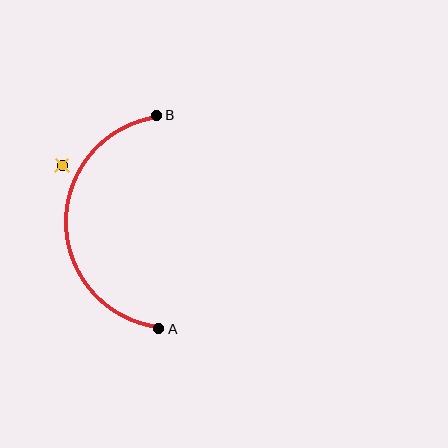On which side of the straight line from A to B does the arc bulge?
The arc bulges to the left of the straight line connecting A and B.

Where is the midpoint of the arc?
The arc midpoint is the point on the curve farthest from the straight line joining A and B. It sits to the left of that line.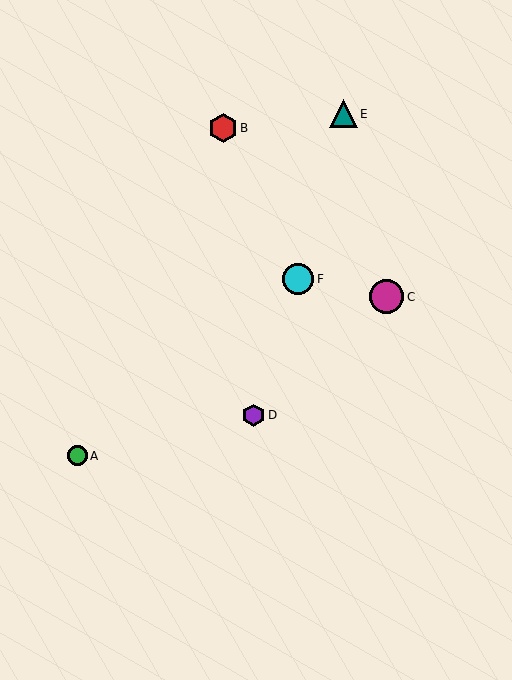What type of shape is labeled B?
Shape B is a red hexagon.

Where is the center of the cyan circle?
The center of the cyan circle is at (298, 279).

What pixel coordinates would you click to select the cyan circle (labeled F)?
Click at (298, 279) to select the cyan circle F.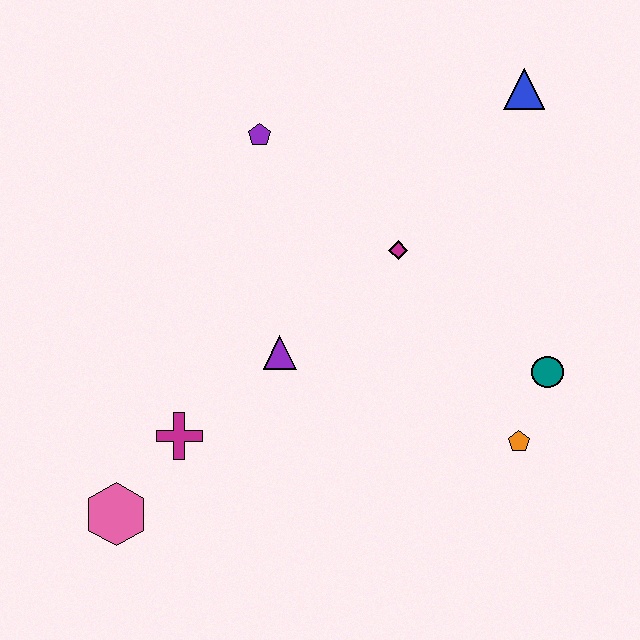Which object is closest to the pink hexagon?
The magenta cross is closest to the pink hexagon.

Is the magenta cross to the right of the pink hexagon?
Yes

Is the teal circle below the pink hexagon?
No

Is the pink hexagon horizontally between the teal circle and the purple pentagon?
No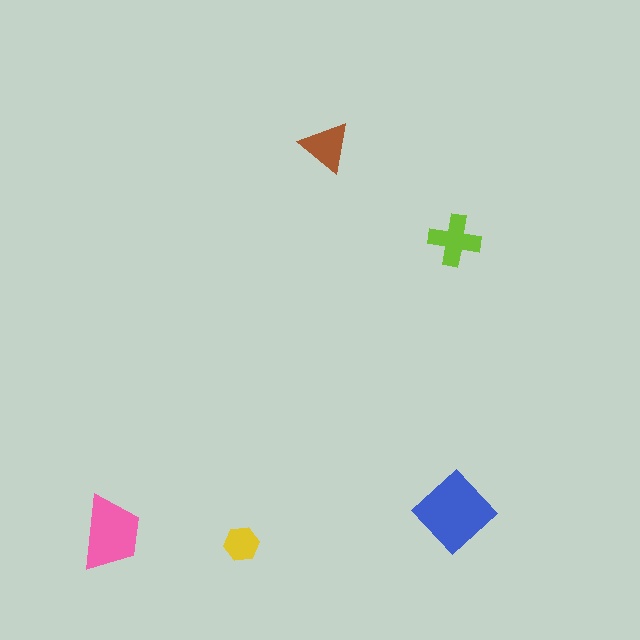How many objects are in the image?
There are 5 objects in the image.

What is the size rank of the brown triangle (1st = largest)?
4th.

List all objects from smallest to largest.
The yellow hexagon, the brown triangle, the lime cross, the pink trapezoid, the blue diamond.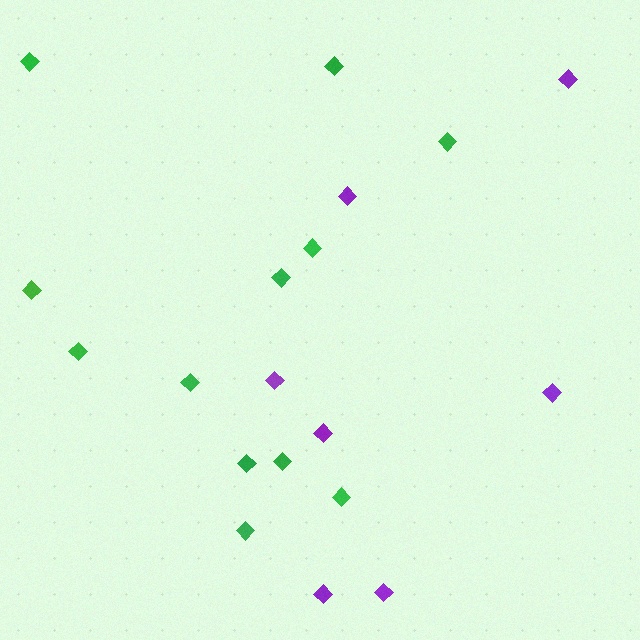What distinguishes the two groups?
There are 2 groups: one group of purple diamonds (7) and one group of green diamonds (12).